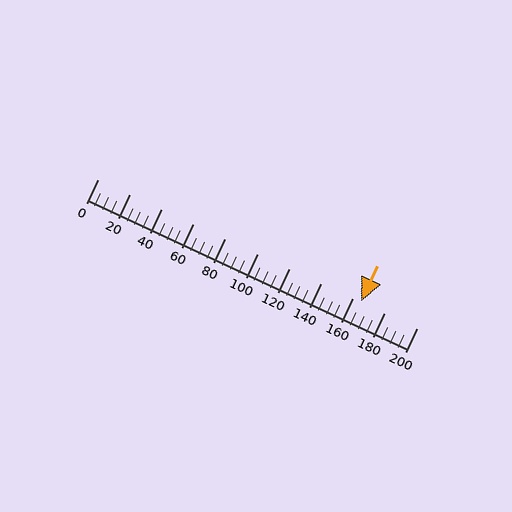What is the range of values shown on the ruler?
The ruler shows values from 0 to 200.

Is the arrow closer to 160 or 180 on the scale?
The arrow is closer to 160.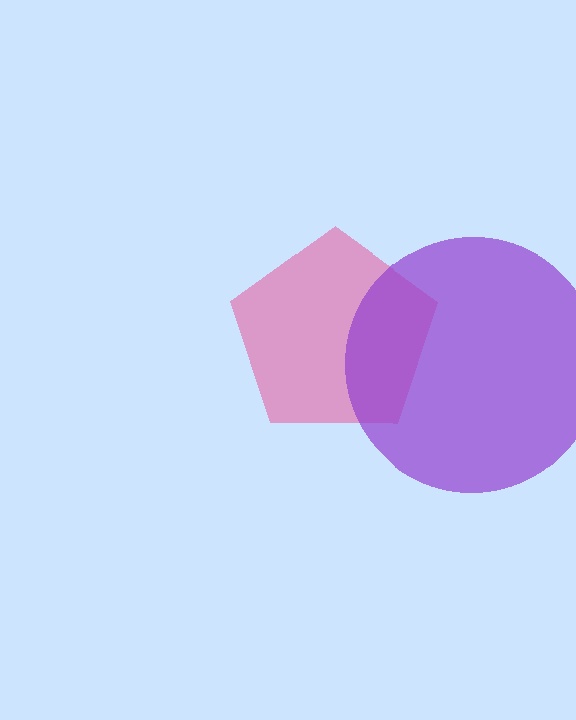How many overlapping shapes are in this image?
There are 2 overlapping shapes in the image.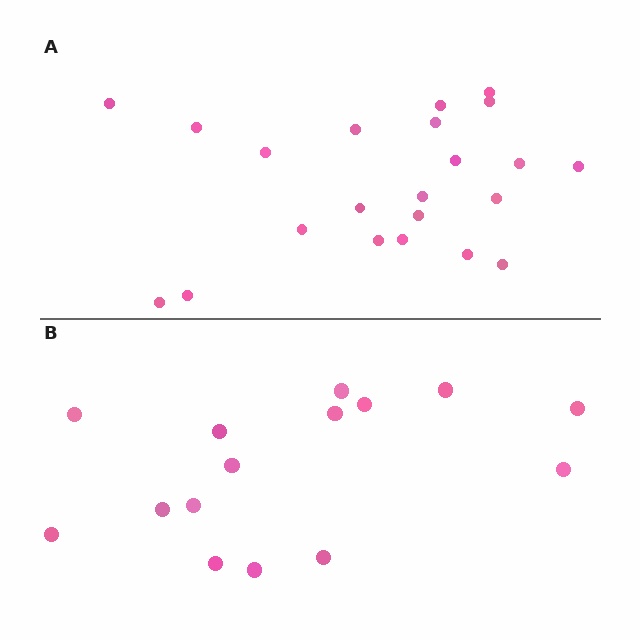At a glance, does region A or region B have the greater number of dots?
Region A (the top region) has more dots.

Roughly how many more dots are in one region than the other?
Region A has roughly 8 or so more dots than region B.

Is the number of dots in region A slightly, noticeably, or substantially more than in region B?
Region A has substantially more. The ratio is roughly 1.5 to 1.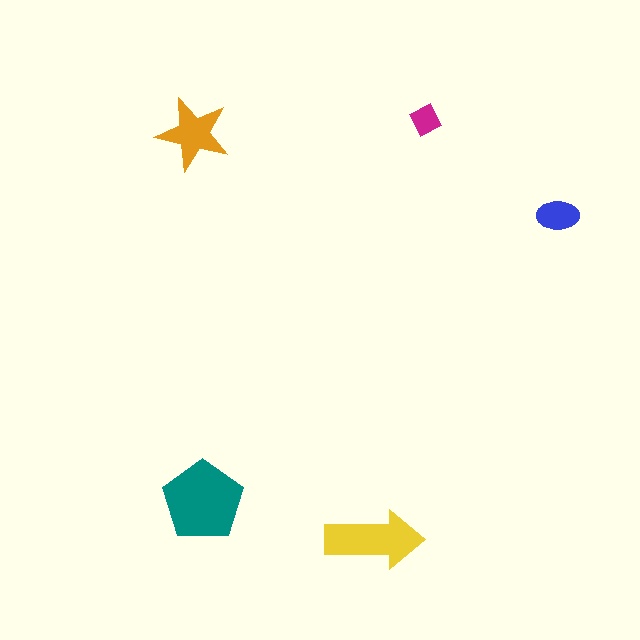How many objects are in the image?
There are 5 objects in the image.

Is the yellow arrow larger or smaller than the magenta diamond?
Larger.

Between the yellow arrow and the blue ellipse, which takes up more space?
The yellow arrow.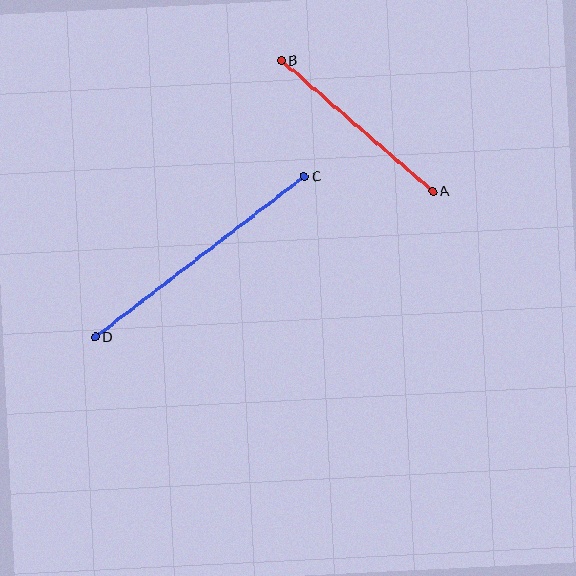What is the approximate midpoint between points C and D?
The midpoint is at approximately (200, 257) pixels.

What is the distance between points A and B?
The distance is approximately 200 pixels.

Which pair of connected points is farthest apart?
Points C and D are farthest apart.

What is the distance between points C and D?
The distance is approximately 263 pixels.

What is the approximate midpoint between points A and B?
The midpoint is at approximately (357, 126) pixels.